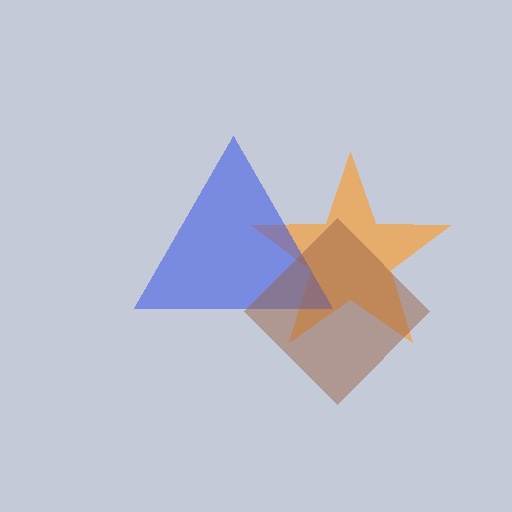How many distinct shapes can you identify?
There are 3 distinct shapes: an orange star, a blue triangle, a brown diamond.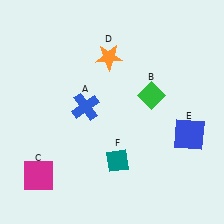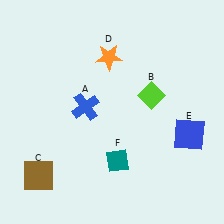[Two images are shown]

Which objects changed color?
B changed from green to lime. C changed from magenta to brown.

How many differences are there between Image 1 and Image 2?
There are 2 differences between the two images.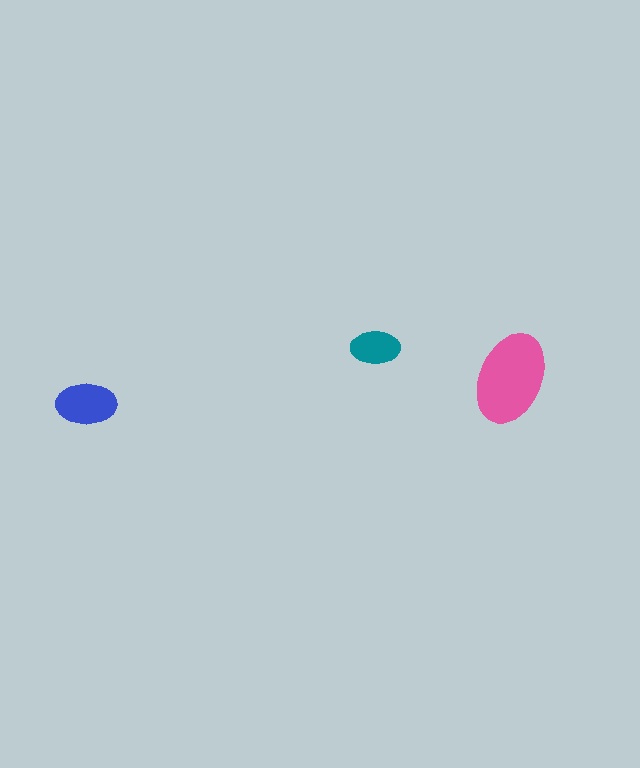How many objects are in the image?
There are 3 objects in the image.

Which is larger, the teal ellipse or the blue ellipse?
The blue one.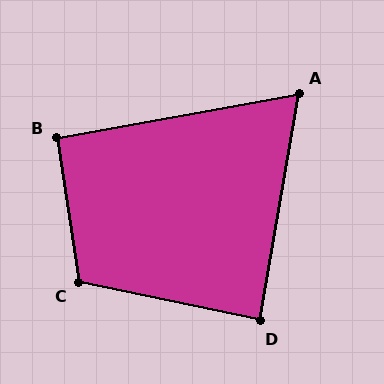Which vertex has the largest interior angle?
C, at approximately 110 degrees.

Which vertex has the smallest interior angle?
A, at approximately 70 degrees.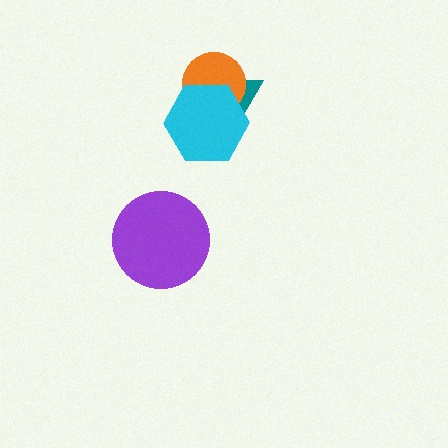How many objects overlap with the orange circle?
2 objects overlap with the orange circle.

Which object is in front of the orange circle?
The cyan hexagon is in front of the orange circle.